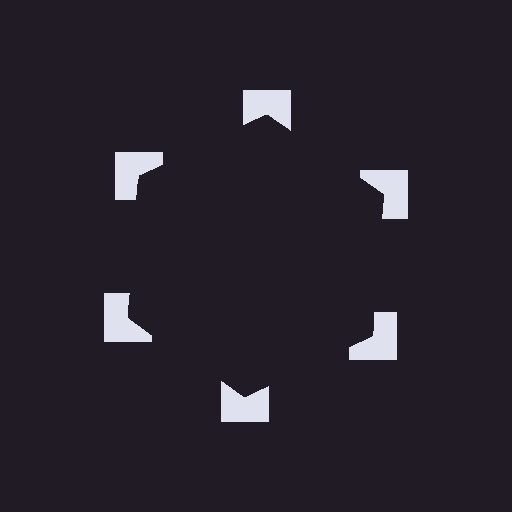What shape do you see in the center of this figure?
An illusory hexagon — its edges are inferred from the aligned wedge cuts in the notched squares, not physically drawn.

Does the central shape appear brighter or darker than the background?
It typically appears slightly darker than the background, even though no actual brightness change is drawn.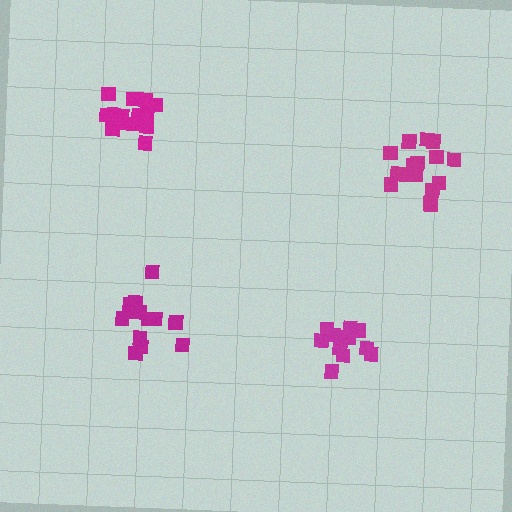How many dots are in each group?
Group 1: 15 dots, Group 2: 13 dots, Group 3: 11 dots, Group 4: 16 dots (55 total).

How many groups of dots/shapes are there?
There are 4 groups.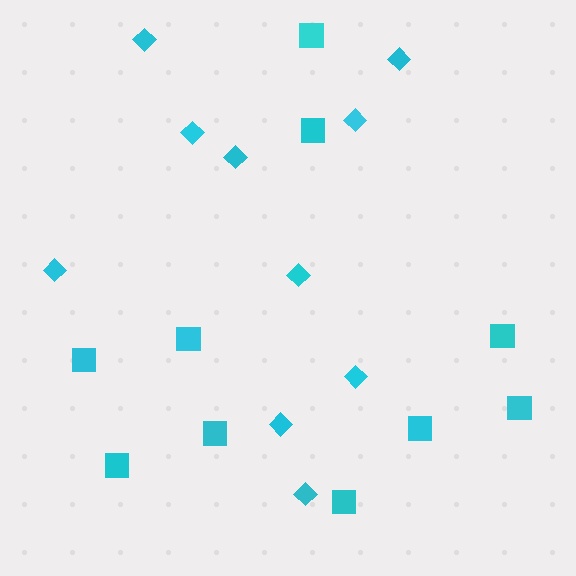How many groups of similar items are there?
There are 2 groups: one group of squares (10) and one group of diamonds (10).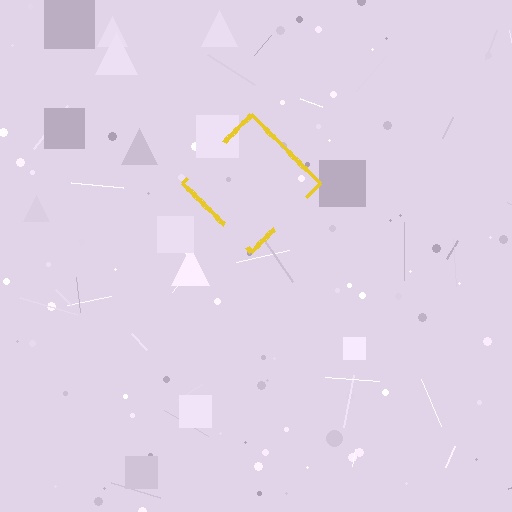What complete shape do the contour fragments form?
The contour fragments form a diamond.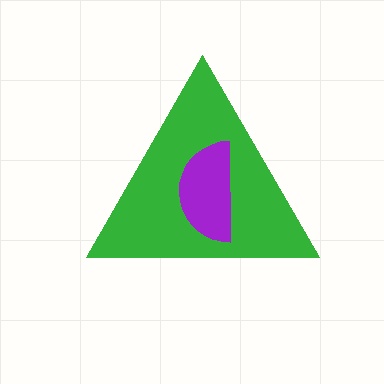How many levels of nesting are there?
2.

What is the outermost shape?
The green triangle.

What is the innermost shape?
The purple semicircle.